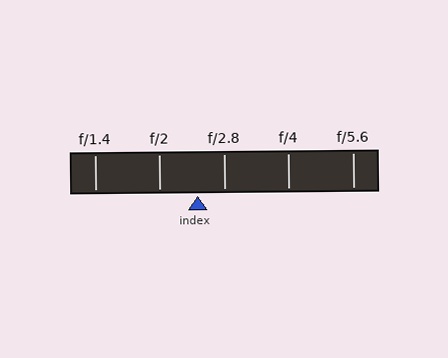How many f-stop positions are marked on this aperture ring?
There are 5 f-stop positions marked.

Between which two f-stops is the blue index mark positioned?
The index mark is between f/2 and f/2.8.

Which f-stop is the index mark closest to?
The index mark is closest to f/2.8.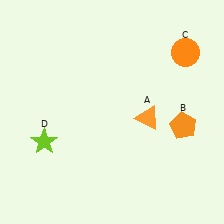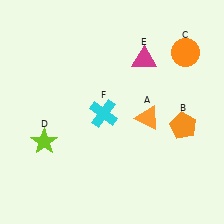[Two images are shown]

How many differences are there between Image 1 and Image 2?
There are 2 differences between the two images.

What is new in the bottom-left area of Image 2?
A cyan cross (F) was added in the bottom-left area of Image 2.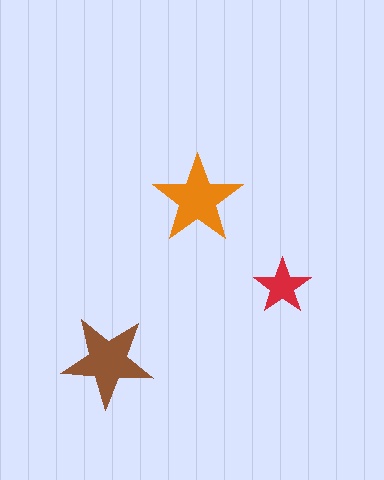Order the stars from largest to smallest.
the brown one, the orange one, the red one.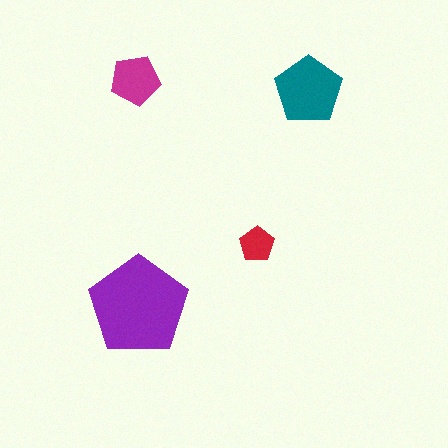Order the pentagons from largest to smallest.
the purple one, the teal one, the magenta one, the red one.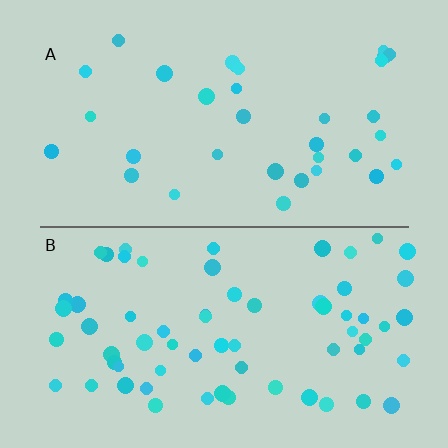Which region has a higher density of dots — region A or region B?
B (the bottom).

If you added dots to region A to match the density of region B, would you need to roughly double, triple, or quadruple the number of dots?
Approximately double.